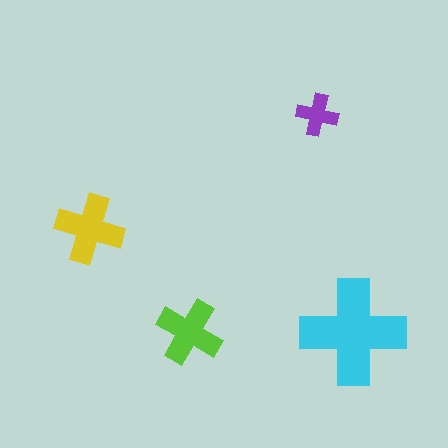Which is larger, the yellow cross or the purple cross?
The yellow one.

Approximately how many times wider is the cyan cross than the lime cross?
About 1.5 times wider.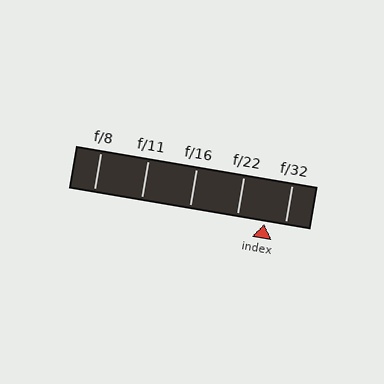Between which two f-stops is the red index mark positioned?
The index mark is between f/22 and f/32.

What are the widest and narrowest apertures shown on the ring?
The widest aperture shown is f/8 and the narrowest is f/32.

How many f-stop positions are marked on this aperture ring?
There are 5 f-stop positions marked.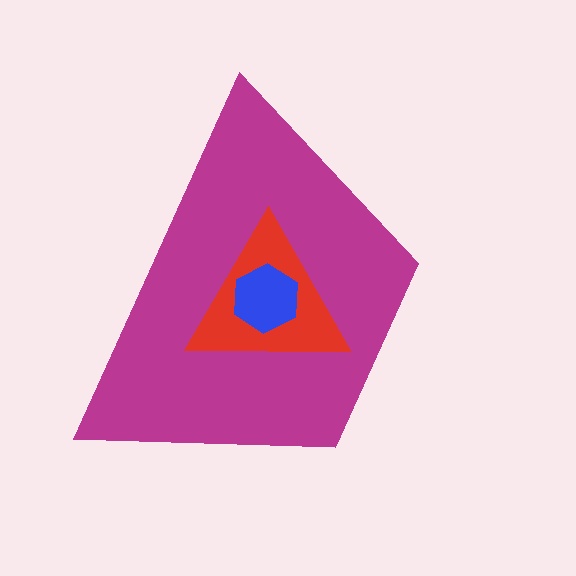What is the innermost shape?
The blue hexagon.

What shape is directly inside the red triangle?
The blue hexagon.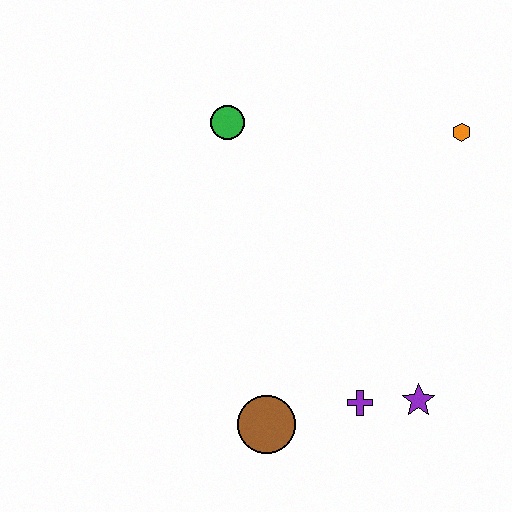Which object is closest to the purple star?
The purple cross is closest to the purple star.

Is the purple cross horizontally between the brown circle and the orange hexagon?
Yes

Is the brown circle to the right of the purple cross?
No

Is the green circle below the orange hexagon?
No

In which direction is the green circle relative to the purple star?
The green circle is above the purple star.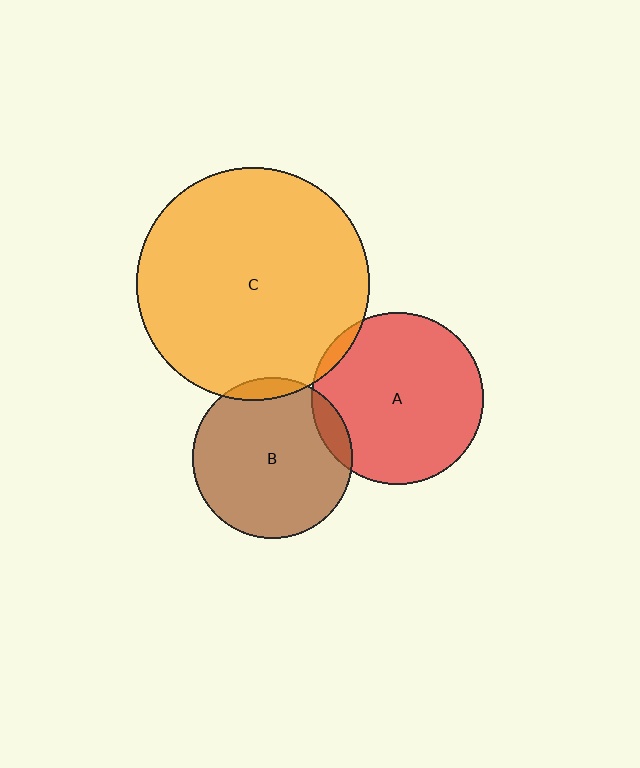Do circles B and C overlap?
Yes.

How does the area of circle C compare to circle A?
Approximately 1.8 times.